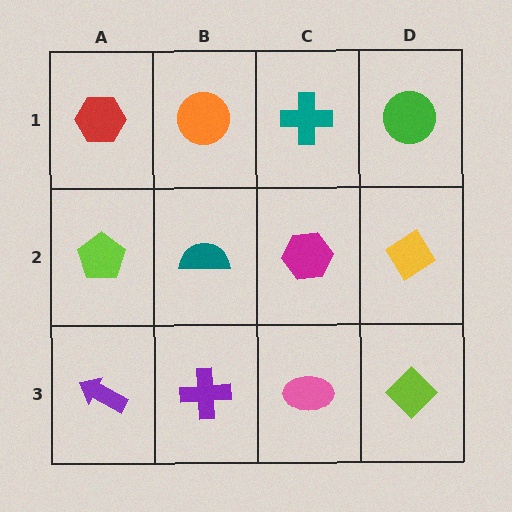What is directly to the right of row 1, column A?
An orange circle.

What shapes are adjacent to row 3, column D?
A yellow diamond (row 2, column D), a pink ellipse (row 3, column C).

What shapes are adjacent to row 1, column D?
A yellow diamond (row 2, column D), a teal cross (row 1, column C).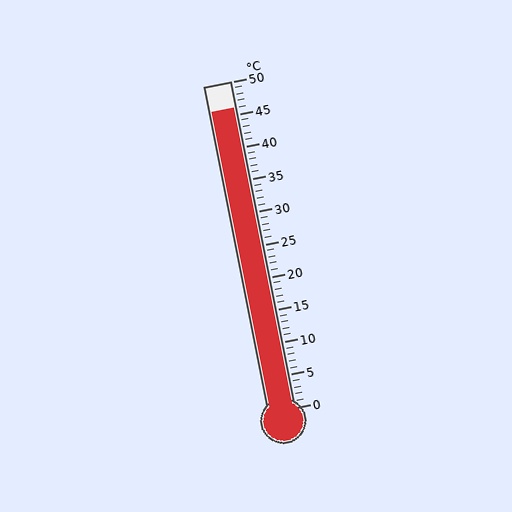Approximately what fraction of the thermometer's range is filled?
The thermometer is filled to approximately 90% of its range.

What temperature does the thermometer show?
The thermometer shows approximately 46°C.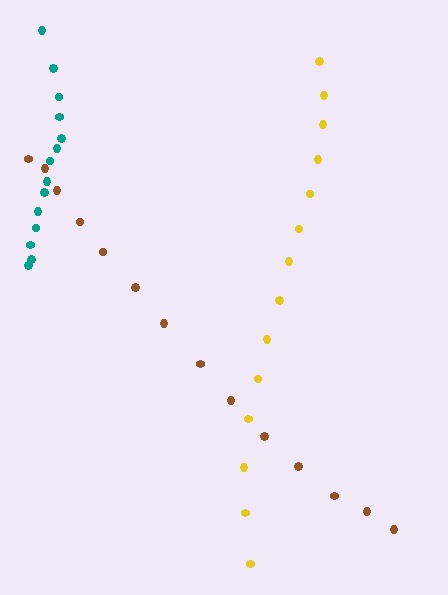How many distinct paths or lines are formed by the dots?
There are 3 distinct paths.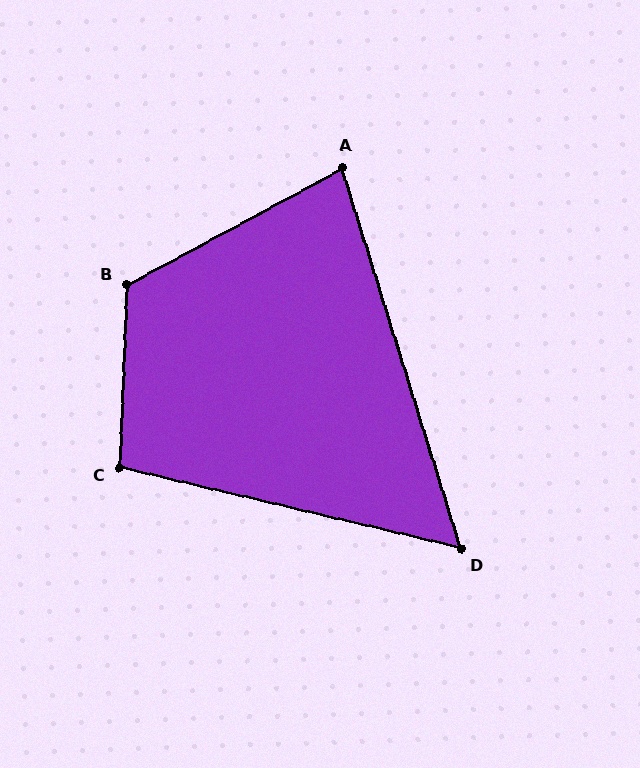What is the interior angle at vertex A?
Approximately 79 degrees (acute).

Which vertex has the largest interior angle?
B, at approximately 121 degrees.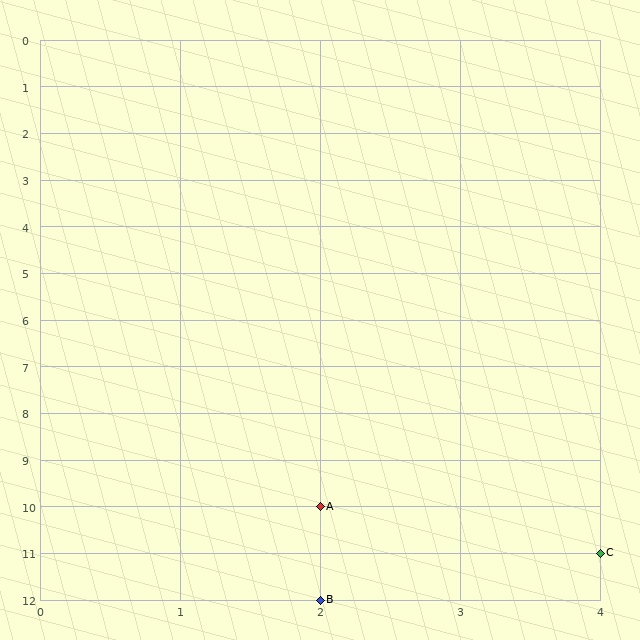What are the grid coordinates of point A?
Point A is at grid coordinates (2, 10).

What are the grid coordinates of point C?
Point C is at grid coordinates (4, 11).